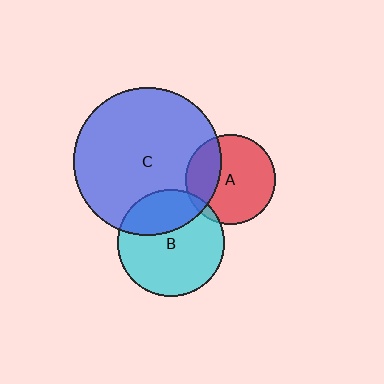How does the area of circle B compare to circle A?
Approximately 1.4 times.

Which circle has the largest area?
Circle C (blue).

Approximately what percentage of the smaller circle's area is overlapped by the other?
Approximately 30%.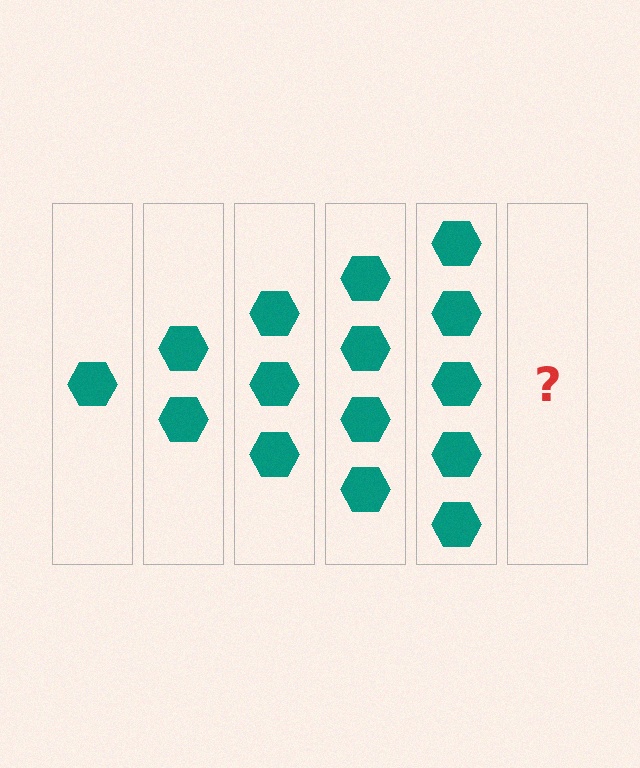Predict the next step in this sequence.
The next step is 6 hexagons.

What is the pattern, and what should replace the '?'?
The pattern is that each step adds one more hexagon. The '?' should be 6 hexagons.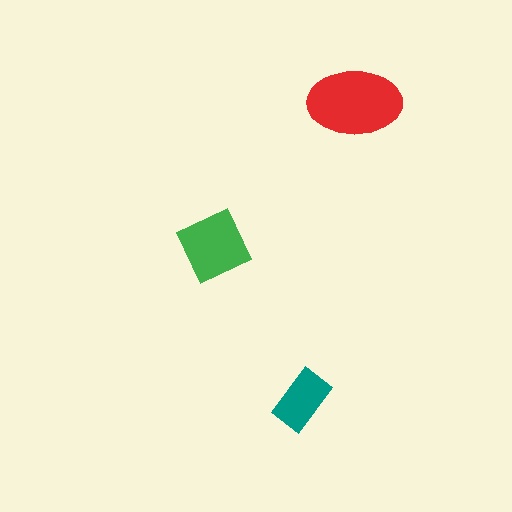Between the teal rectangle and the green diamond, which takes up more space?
The green diamond.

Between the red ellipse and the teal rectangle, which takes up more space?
The red ellipse.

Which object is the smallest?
The teal rectangle.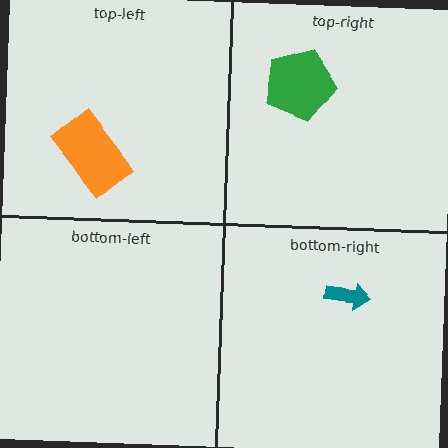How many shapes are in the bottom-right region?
1.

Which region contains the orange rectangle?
The top-left region.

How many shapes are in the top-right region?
1.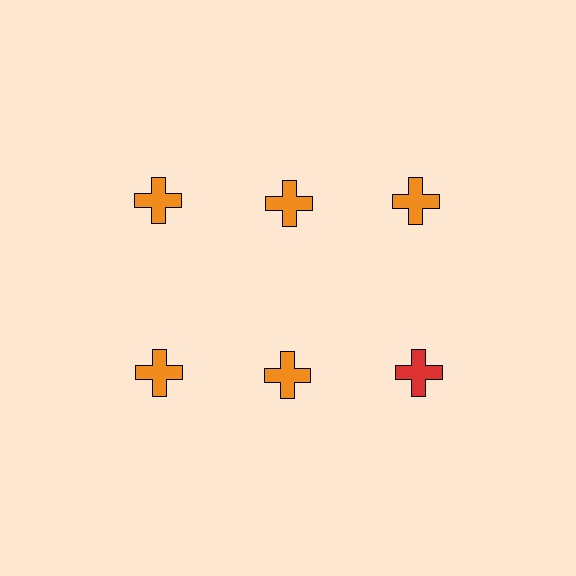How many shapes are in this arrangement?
There are 6 shapes arranged in a grid pattern.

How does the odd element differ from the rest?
It has a different color: red instead of orange.